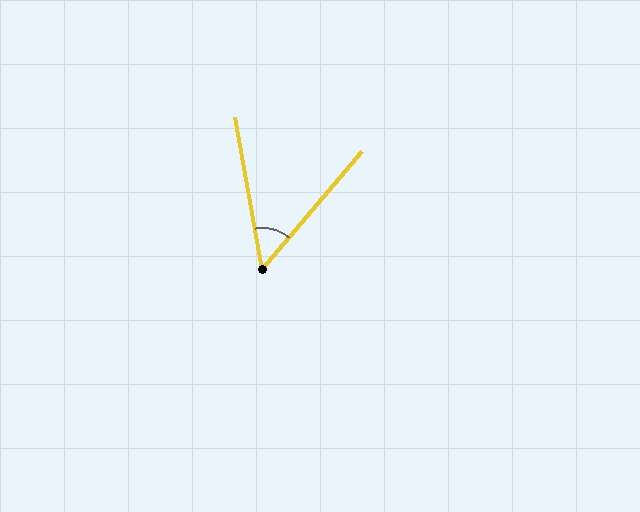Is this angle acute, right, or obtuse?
It is acute.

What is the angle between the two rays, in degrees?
Approximately 50 degrees.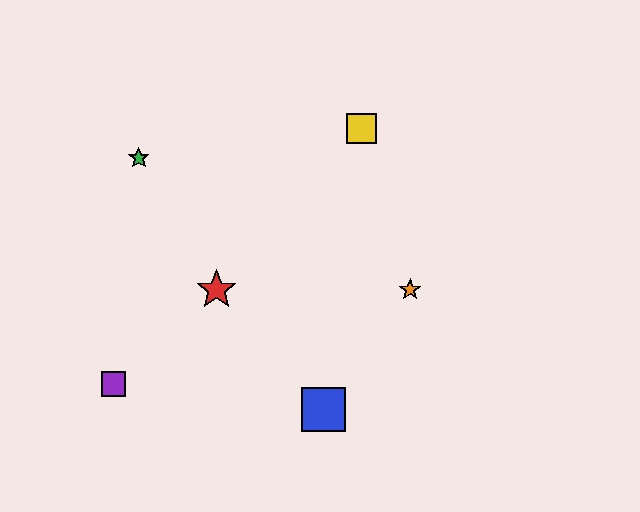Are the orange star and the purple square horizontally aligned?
No, the orange star is at y≈290 and the purple square is at y≈384.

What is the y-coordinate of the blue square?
The blue square is at y≈410.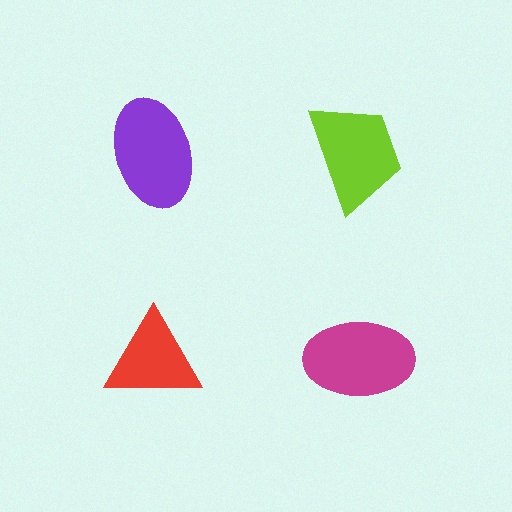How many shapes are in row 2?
2 shapes.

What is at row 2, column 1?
A red triangle.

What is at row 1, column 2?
A lime trapezoid.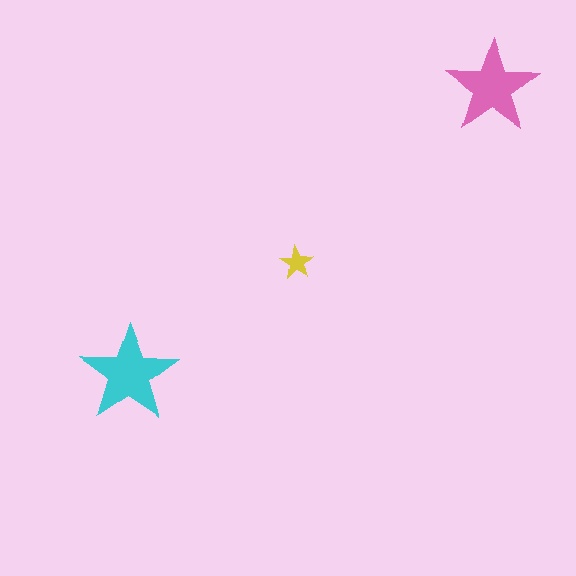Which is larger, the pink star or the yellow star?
The pink one.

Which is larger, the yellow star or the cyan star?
The cyan one.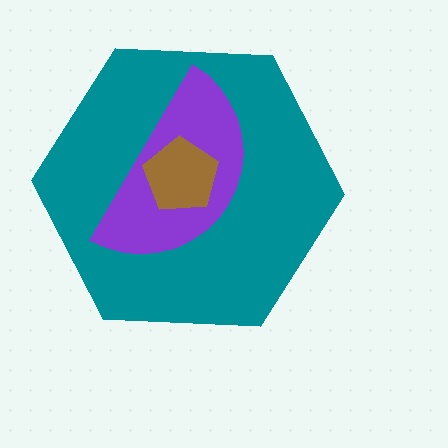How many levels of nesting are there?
3.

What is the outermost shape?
The teal hexagon.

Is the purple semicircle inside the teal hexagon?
Yes.